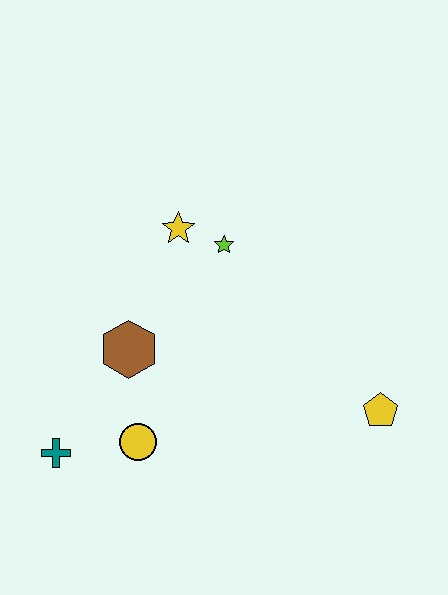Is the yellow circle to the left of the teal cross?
No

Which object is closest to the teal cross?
The yellow circle is closest to the teal cross.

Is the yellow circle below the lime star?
Yes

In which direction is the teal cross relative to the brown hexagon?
The teal cross is below the brown hexagon.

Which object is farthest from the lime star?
The teal cross is farthest from the lime star.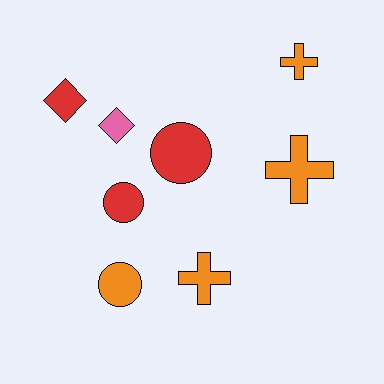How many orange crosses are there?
There are 3 orange crosses.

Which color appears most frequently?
Orange, with 4 objects.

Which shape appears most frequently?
Circle, with 3 objects.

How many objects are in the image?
There are 8 objects.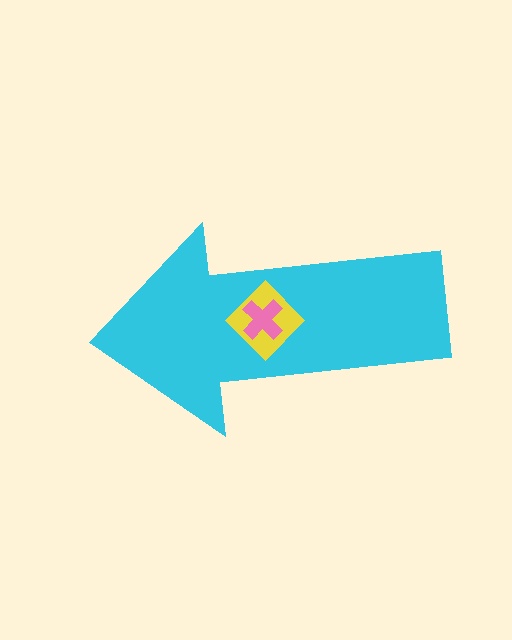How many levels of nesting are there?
3.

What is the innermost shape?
The pink cross.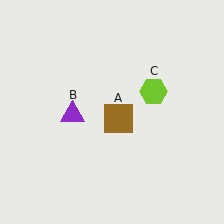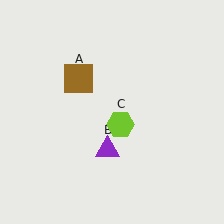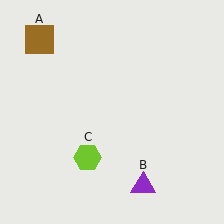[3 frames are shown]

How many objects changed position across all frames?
3 objects changed position: brown square (object A), purple triangle (object B), lime hexagon (object C).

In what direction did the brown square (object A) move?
The brown square (object A) moved up and to the left.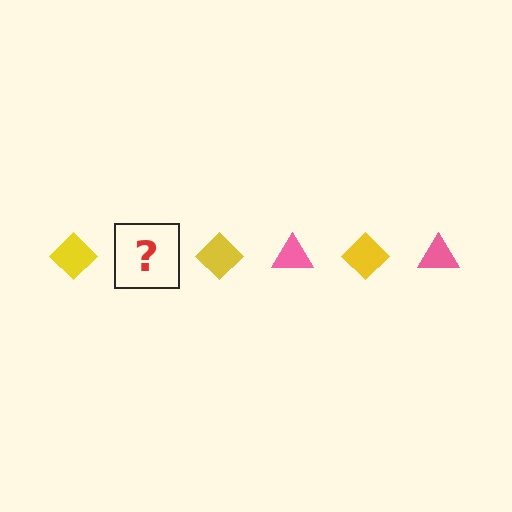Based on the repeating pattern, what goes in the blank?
The blank should be a pink triangle.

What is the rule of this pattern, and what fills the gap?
The rule is that the pattern alternates between yellow diamond and pink triangle. The gap should be filled with a pink triangle.